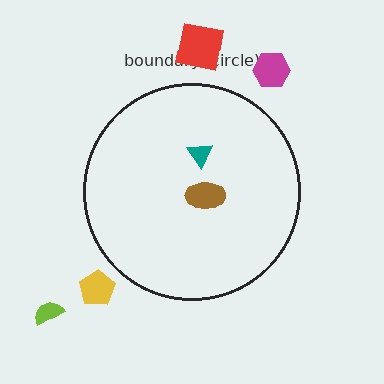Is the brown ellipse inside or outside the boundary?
Inside.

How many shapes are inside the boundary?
2 inside, 4 outside.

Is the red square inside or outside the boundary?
Outside.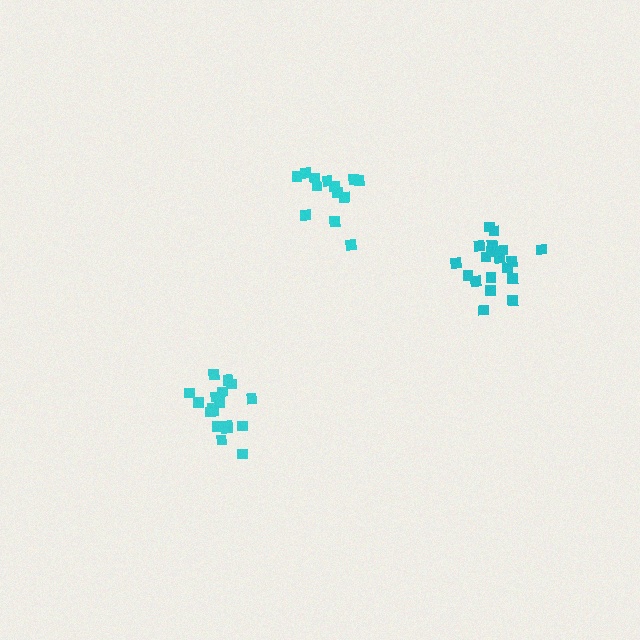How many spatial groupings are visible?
There are 3 spatial groupings.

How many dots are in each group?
Group 1: 19 dots, Group 2: 19 dots, Group 3: 13 dots (51 total).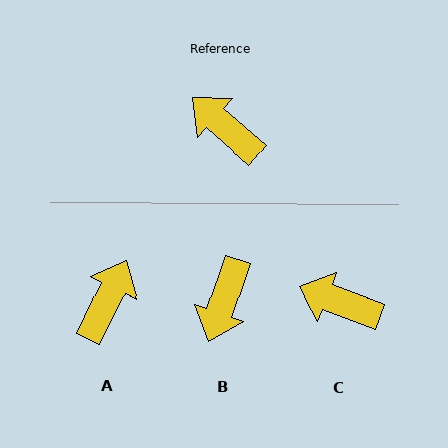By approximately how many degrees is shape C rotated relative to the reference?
Approximately 21 degrees counter-clockwise.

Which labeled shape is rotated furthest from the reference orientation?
B, about 112 degrees away.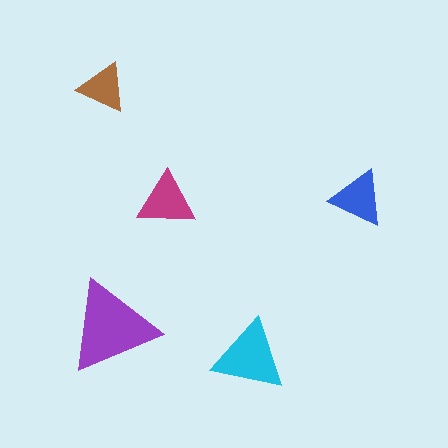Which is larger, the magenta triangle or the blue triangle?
The magenta one.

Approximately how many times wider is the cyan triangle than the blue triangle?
About 1.5 times wider.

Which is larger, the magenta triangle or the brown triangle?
The magenta one.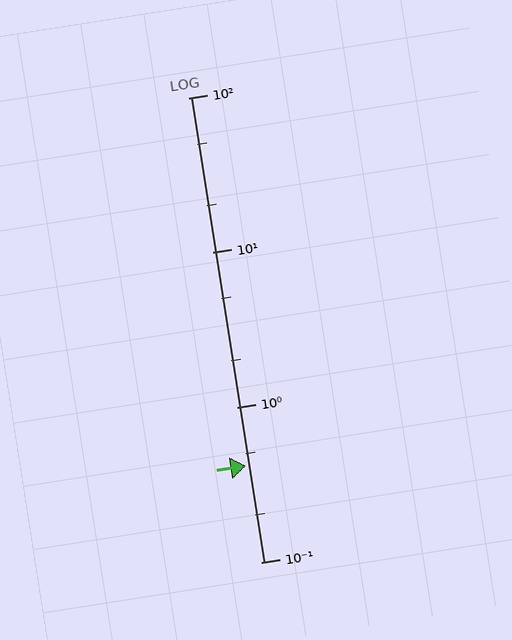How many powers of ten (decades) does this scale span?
The scale spans 3 decades, from 0.1 to 100.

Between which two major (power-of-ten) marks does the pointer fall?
The pointer is between 0.1 and 1.